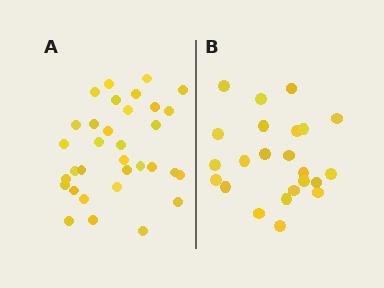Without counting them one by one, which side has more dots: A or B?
Region A (the left region) has more dots.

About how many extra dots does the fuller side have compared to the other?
Region A has roughly 10 or so more dots than region B.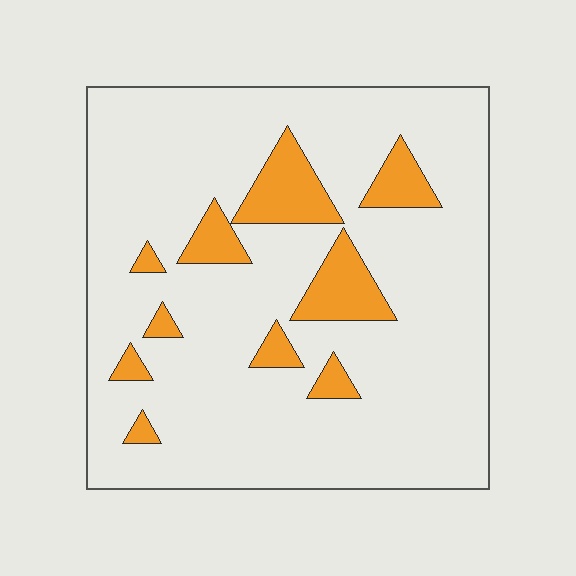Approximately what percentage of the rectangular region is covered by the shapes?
Approximately 15%.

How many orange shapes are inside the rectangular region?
10.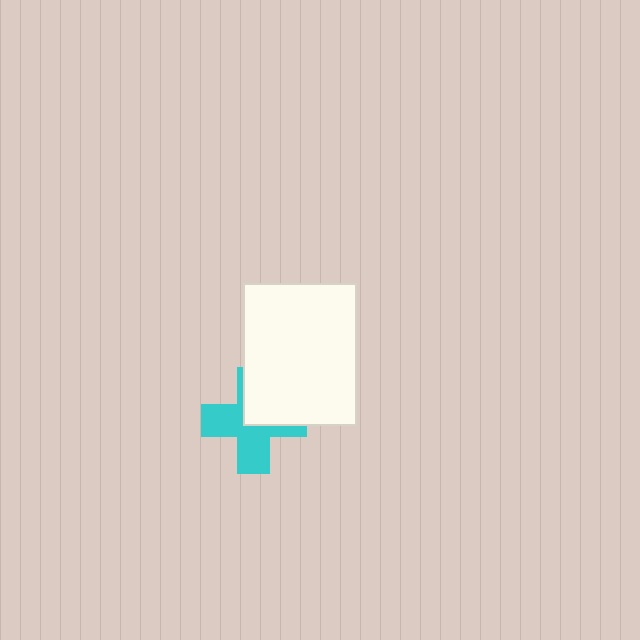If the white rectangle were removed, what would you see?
You would see the complete cyan cross.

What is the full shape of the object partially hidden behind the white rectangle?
The partially hidden object is a cyan cross.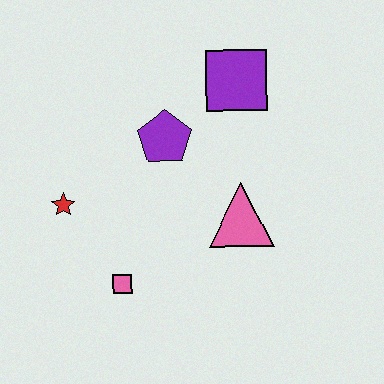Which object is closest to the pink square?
The red star is closest to the pink square.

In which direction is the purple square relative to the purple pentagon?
The purple square is to the right of the purple pentagon.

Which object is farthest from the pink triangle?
The red star is farthest from the pink triangle.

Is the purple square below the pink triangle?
No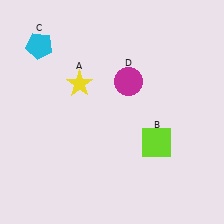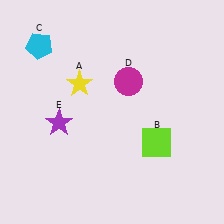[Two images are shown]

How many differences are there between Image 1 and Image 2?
There is 1 difference between the two images.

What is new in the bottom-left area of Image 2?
A purple star (E) was added in the bottom-left area of Image 2.